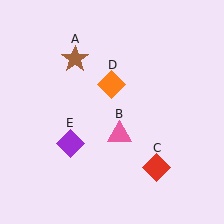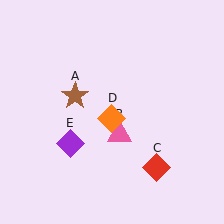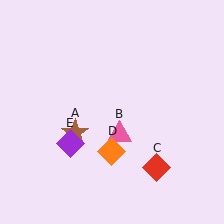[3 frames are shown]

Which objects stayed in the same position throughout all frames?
Pink triangle (object B) and red diamond (object C) and purple diamond (object E) remained stationary.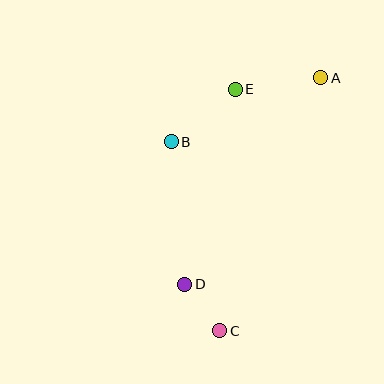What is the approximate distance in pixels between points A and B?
The distance between A and B is approximately 163 pixels.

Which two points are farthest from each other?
Points A and C are farthest from each other.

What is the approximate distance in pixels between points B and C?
The distance between B and C is approximately 196 pixels.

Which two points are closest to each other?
Points C and D are closest to each other.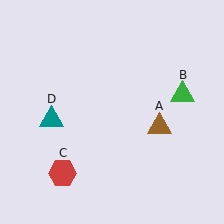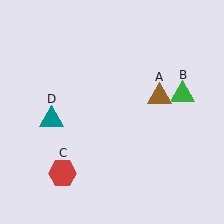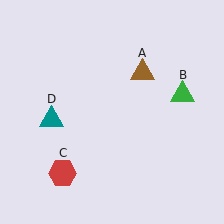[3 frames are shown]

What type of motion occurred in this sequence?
The brown triangle (object A) rotated counterclockwise around the center of the scene.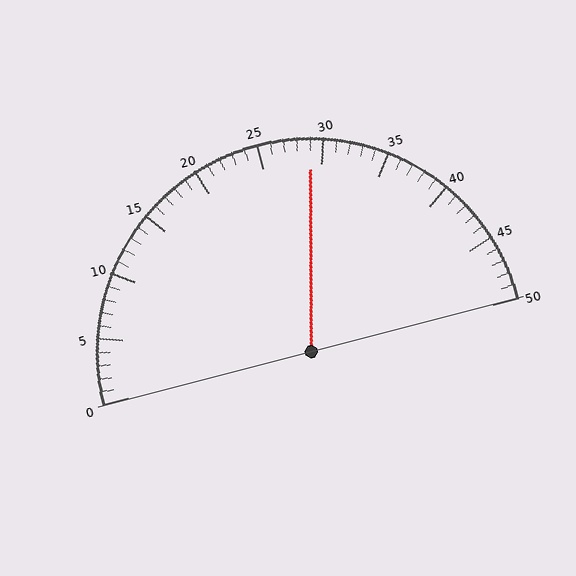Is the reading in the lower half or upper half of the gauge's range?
The reading is in the upper half of the range (0 to 50).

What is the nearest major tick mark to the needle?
The nearest major tick mark is 30.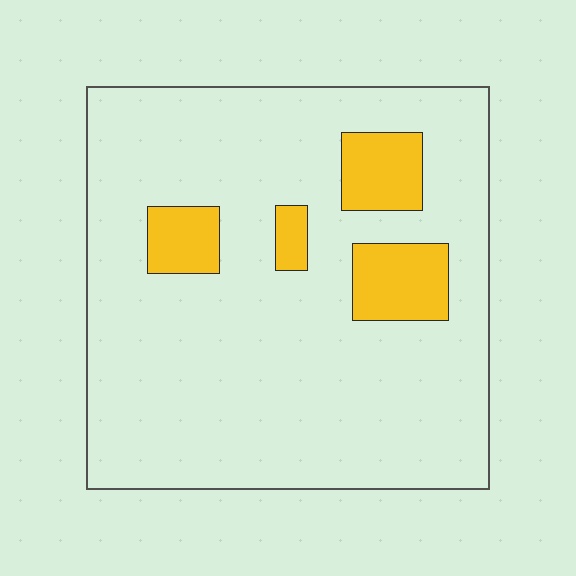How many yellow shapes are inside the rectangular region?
4.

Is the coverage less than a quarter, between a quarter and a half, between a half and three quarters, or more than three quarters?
Less than a quarter.